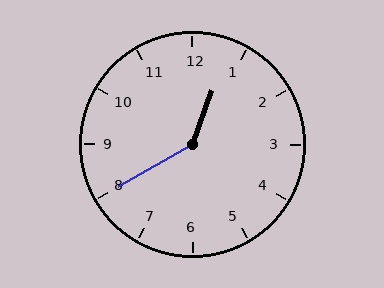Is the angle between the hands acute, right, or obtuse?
It is obtuse.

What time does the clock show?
12:40.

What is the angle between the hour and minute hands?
Approximately 140 degrees.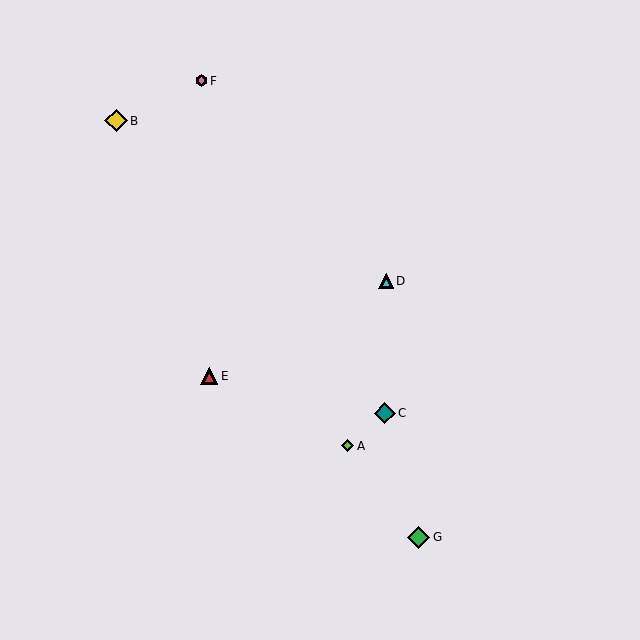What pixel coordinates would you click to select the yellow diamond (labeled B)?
Click at (116, 121) to select the yellow diamond B.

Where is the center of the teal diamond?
The center of the teal diamond is at (385, 413).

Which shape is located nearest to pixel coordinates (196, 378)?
The red triangle (labeled E) at (209, 376) is nearest to that location.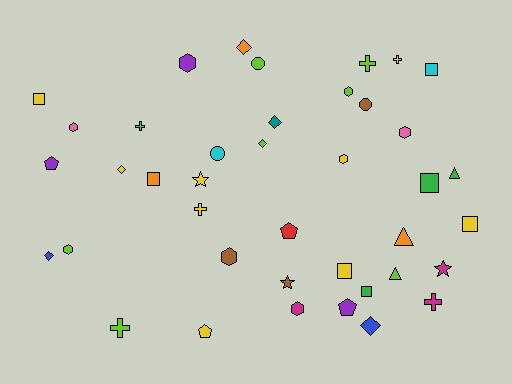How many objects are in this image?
There are 40 objects.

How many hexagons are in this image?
There are 8 hexagons.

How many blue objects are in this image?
There are 2 blue objects.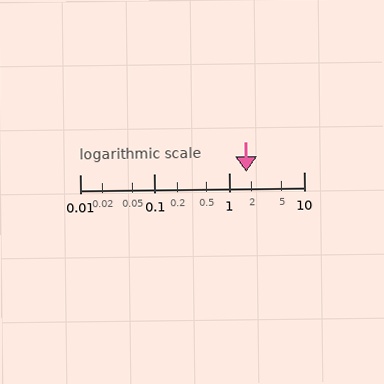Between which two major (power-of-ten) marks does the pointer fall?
The pointer is between 1 and 10.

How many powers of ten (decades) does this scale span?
The scale spans 3 decades, from 0.01 to 10.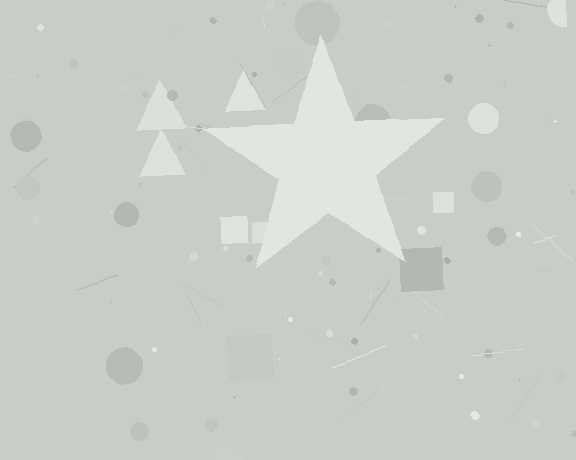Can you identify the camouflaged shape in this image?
The camouflaged shape is a star.